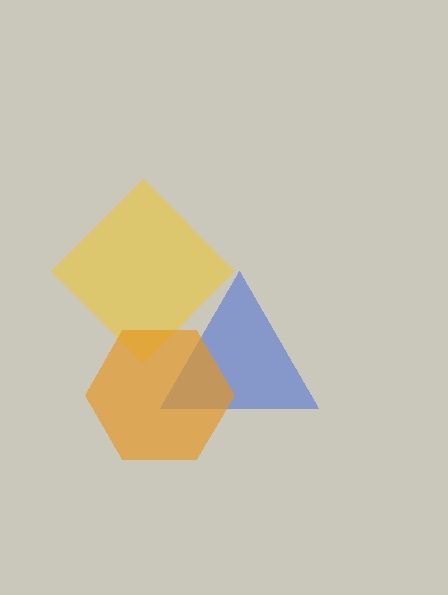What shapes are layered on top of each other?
The layered shapes are: a blue triangle, a yellow diamond, an orange hexagon.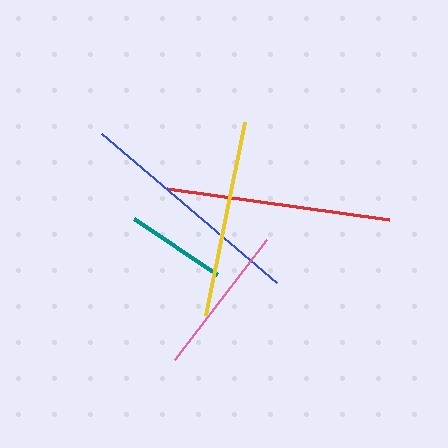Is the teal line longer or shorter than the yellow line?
The yellow line is longer than the teal line.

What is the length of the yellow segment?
The yellow segment is approximately 197 pixels long.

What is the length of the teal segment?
The teal segment is approximately 100 pixels long.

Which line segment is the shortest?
The teal line is the shortest at approximately 100 pixels.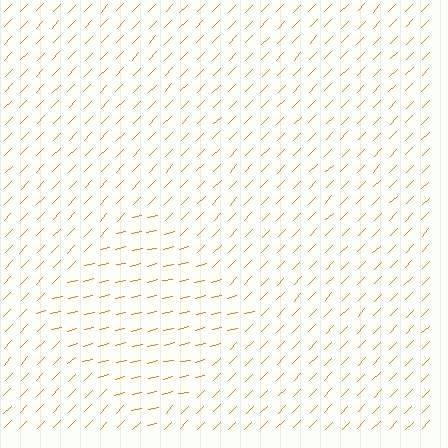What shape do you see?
I see a diamond.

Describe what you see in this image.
The image is filled with small orange line segments. A diamond region in the image has lines oriented differently from the surrounding lines, creating a visible texture boundary.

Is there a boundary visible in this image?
Yes, there is a texture boundary formed by a change in line orientation.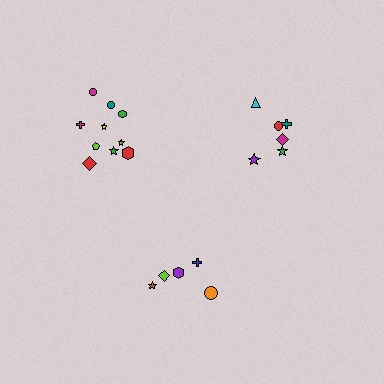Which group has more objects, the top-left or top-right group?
The top-left group.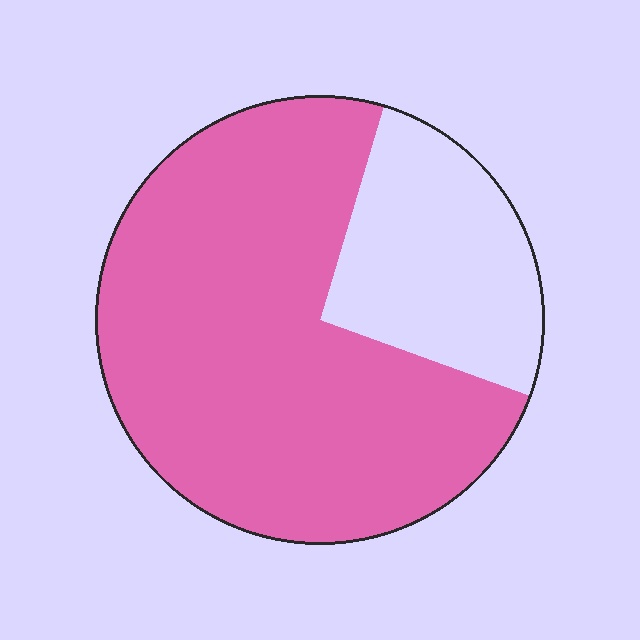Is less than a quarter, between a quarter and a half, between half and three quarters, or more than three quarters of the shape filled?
Between half and three quarters.